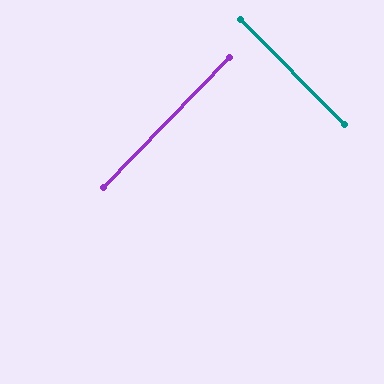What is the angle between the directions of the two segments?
Approximately 89 degrees.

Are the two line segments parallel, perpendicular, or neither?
Perpendicular — they meet at approximately 89°.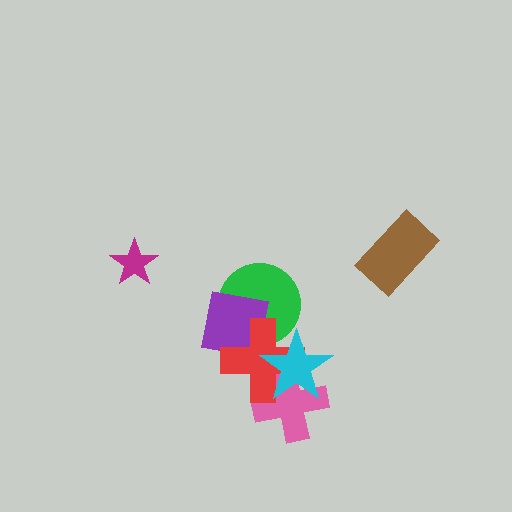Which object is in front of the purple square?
The red cross is in front of the purple square.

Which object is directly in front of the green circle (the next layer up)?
The purple square is directly in front of the green circle.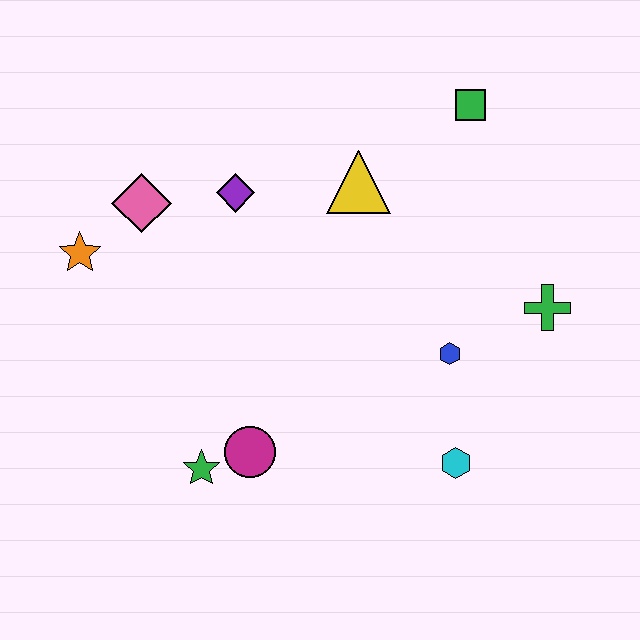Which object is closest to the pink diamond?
The orange star is closest to the pink diamond.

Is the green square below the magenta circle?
No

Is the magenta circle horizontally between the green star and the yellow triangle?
Yes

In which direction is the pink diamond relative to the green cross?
The pink diamond is to the left of the green cross.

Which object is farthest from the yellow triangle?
The green star is farthest from the yellow triangle.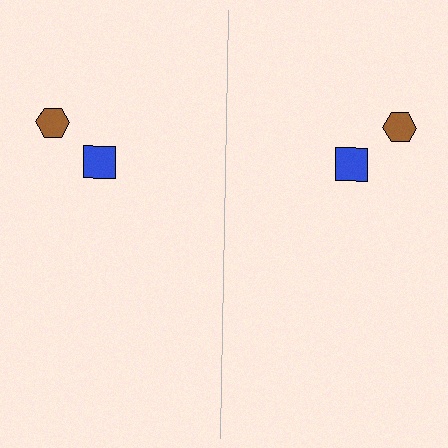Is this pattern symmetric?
Yes, this pattern has bilateral (reflection) symmetry.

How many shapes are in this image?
There are 4 shapes in this image.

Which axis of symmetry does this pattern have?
The pattern has a vertical axis of symmetry running through the center of the image.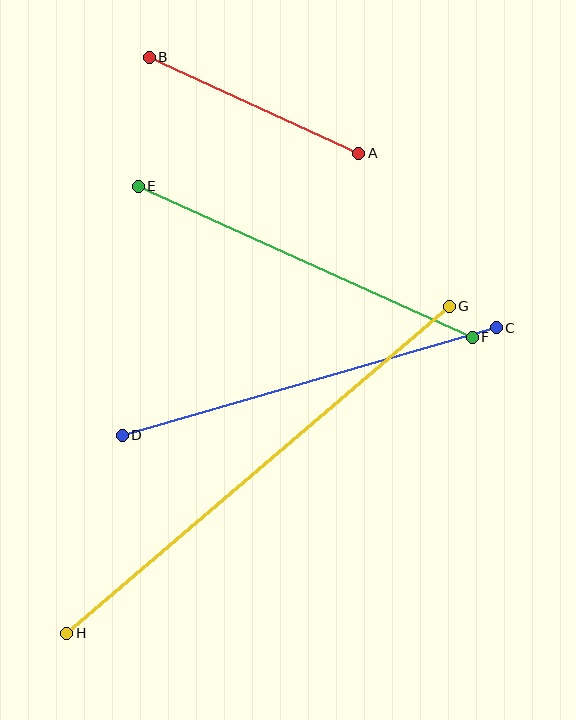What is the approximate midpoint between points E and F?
The midpoint is at approximately (305, 262) pixels.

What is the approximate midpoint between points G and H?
The midpoint is at approximately (258, 470) pixels.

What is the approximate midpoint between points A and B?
The midpoint is at approximately (254, 105) pixels.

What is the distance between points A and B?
The distance is approximately 230 pixels.